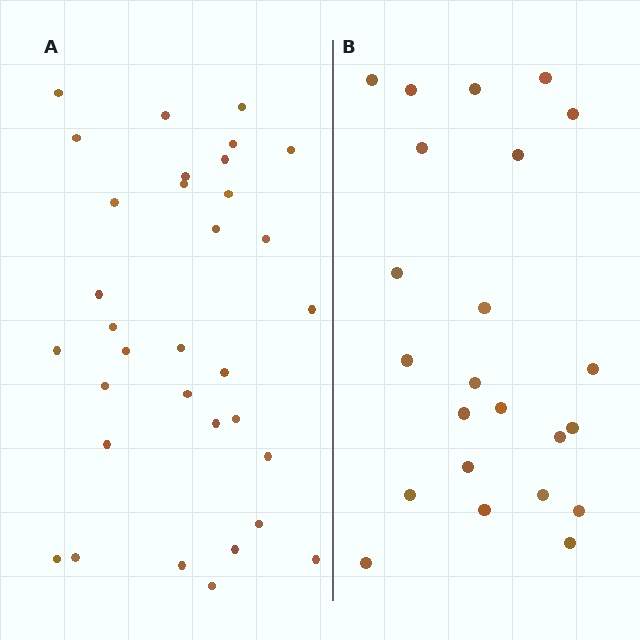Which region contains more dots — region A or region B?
Region A (the left region) has more dots.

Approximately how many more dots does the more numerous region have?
Region A has roughly 10 or so more dots than region B.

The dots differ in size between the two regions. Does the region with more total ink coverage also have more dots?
No. Region B has more total ink coverage because its dots are larger, but region A actually contains more individual dots. Total area can be misleading — the number of items is what matters here.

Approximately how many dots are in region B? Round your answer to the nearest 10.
About 20 dots. (The exact count is 23, which rounds to 20.)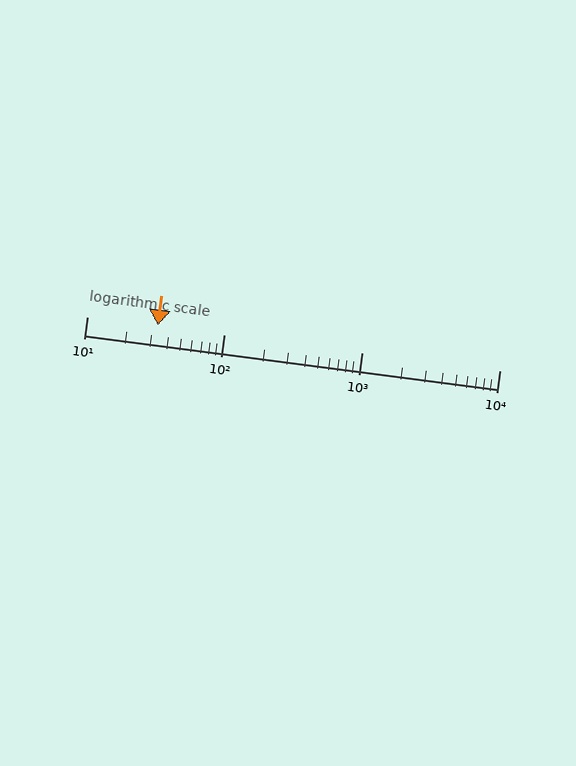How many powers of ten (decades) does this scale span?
The scale spans 3 decades, from 10 to 10000.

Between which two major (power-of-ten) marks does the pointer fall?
The pointer is between 10 and 100.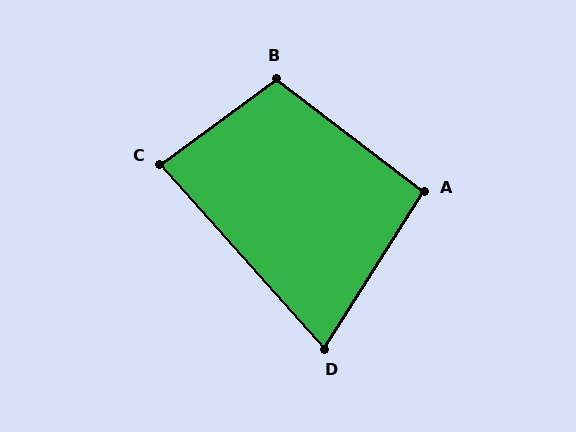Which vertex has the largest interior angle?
B, at approximately 106 degrees.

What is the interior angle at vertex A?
Approximately 95 degrees (obtuse).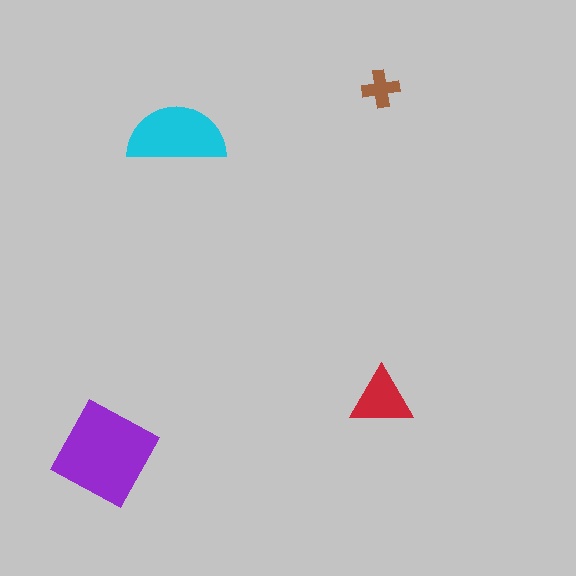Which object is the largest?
The purple diamond.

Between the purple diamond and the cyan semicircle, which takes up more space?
The purple diamond.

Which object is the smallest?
The brown cross.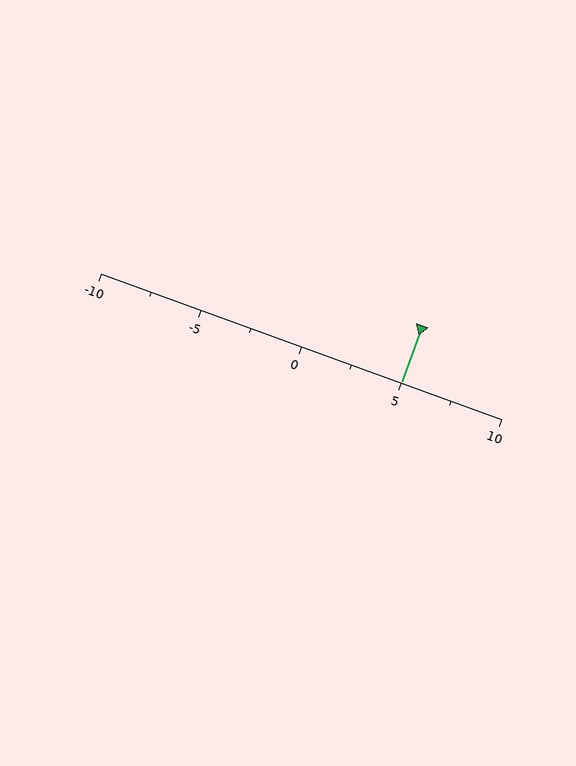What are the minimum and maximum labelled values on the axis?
The axis runs from -10 to 10.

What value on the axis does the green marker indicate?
The marker indicates approximately 5.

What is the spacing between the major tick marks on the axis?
The major ticks are spaced 5 apart.